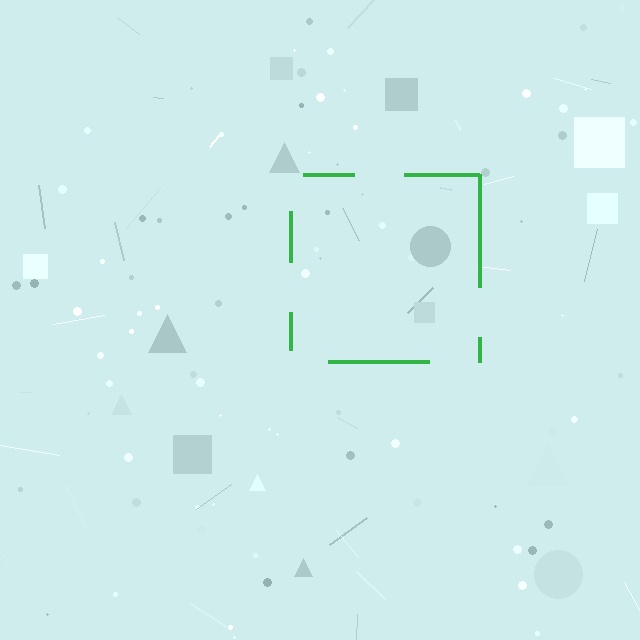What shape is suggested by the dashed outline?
The dashed outline suggests a square.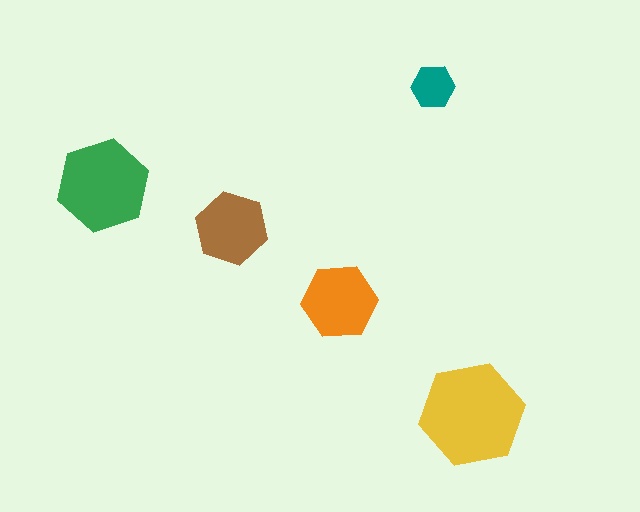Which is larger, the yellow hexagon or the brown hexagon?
The yellow one.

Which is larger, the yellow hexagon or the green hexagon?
The yellow one.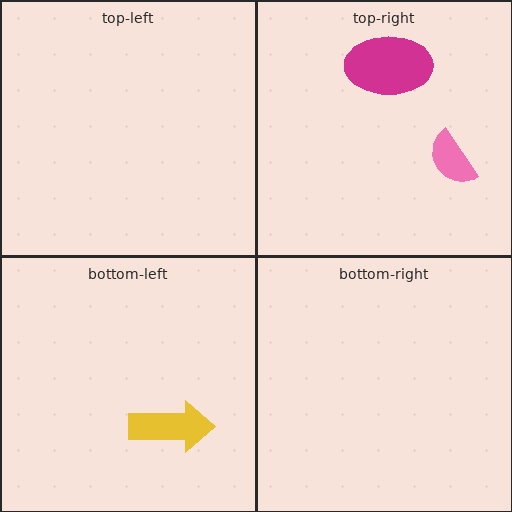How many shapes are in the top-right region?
2.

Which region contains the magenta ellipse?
The top-right region.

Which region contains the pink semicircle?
The top-right region.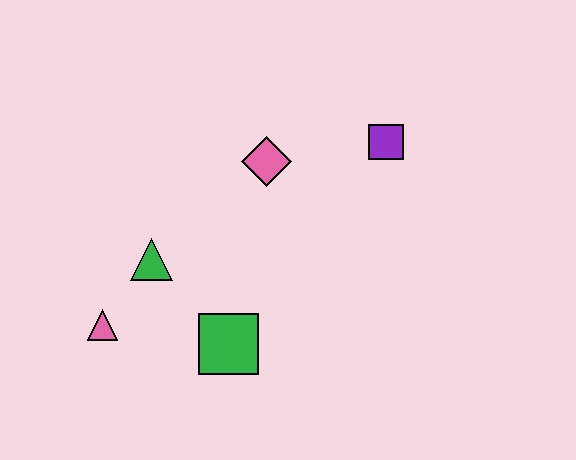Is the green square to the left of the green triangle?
No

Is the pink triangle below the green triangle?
Yes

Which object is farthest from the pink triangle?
The purple square is farthest from the pink triangle.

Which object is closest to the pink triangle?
The green triangle is closest to the pink triangle.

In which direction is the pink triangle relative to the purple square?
The pink triangle is to the left of the purple square.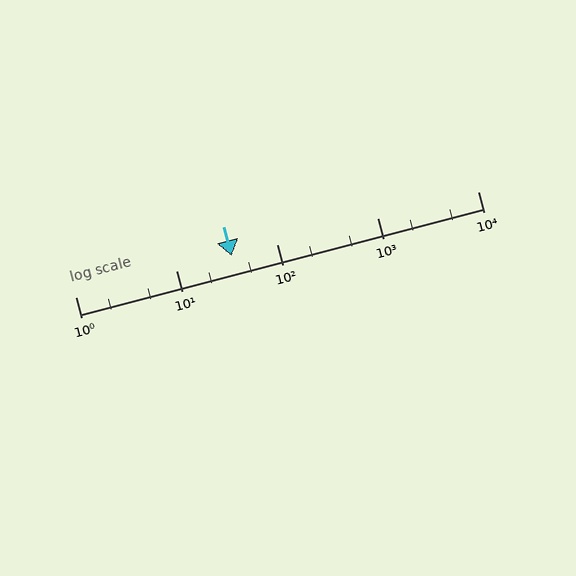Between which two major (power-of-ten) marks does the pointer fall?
The pointer is between 10 and 100.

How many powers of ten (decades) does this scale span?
The scale spans 4 decades, from 1 to 10000.